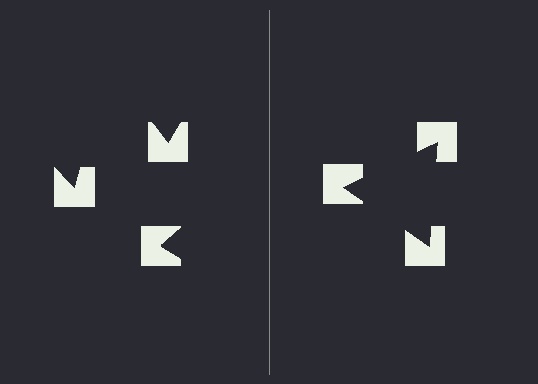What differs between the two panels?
The notched squares are positioned identically on both sides; only the wedge orientations differ. On the right they align to a triangle; on the left they are misaligned.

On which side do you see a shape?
An illusory triangle appears on the right side. On the left side the wedge cuts are rotated, so no coherent shape forms.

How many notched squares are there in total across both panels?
6 — 3 on each side.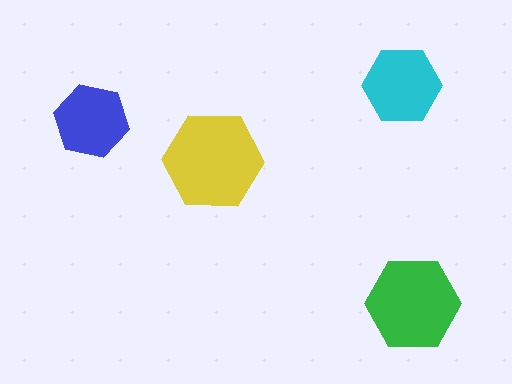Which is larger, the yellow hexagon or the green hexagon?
The yellow one.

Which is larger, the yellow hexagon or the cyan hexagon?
The yellow one.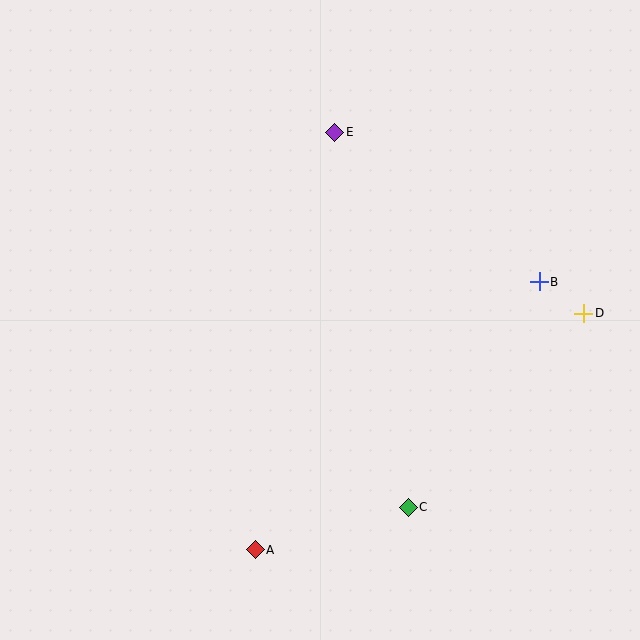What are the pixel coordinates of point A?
Point A is at (255, 550).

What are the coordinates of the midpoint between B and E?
The midpoint between B and E is at (437, 207).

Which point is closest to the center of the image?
Point E at (335, 133) is closest to the center.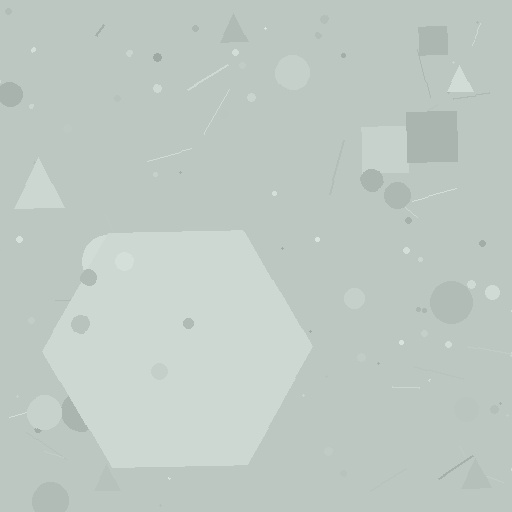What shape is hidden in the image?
A hexagon is hidden in the image.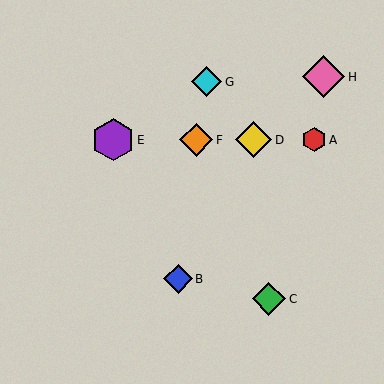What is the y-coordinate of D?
Object D is at y≈140.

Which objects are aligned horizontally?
Objects A, D, E, F are aligned horizontally.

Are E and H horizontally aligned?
No, E is at y≈140 and H is at y≈77.